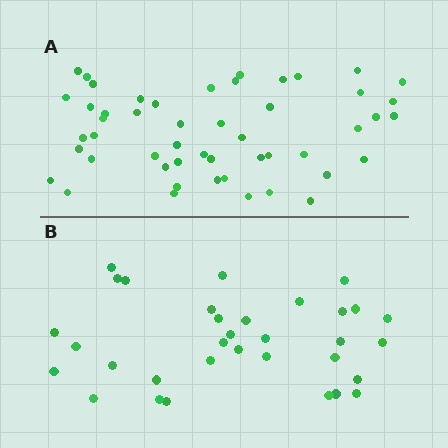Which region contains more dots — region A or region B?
Region A (the top region) has more dots.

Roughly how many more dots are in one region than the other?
Region A has approximately 15 more dots than region B.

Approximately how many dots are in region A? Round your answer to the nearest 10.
About 50 dots.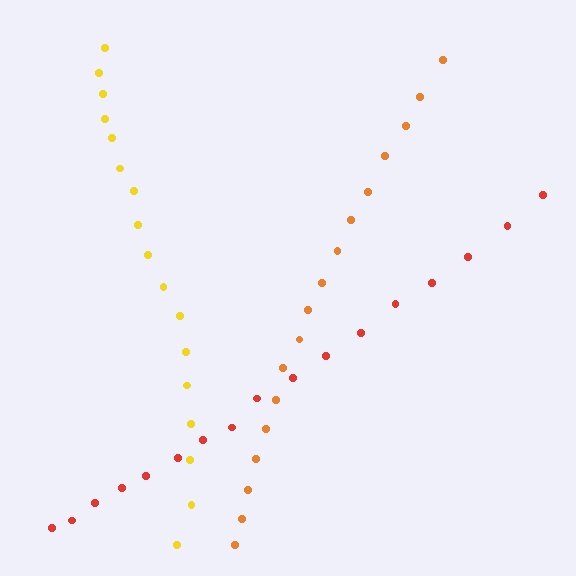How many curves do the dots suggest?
There are 3 distinct paths.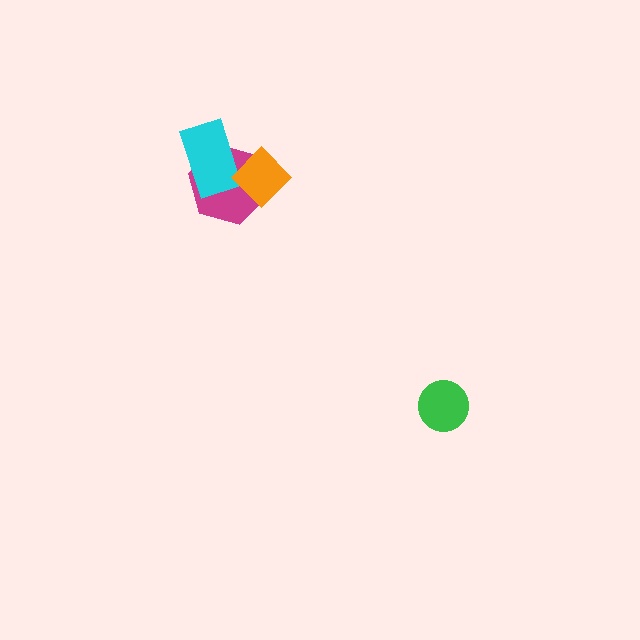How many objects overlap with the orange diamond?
2 objects overlap with the orange diamond.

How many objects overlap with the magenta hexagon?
2 objects overlap with the magenta hexagon.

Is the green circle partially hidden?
No, no other shape covers it.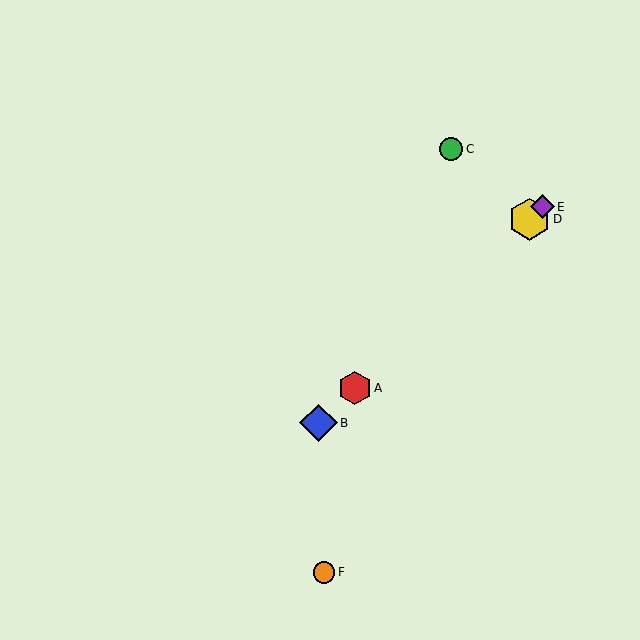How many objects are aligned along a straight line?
4 objects (A, B, D, E) are aligned along a straight line.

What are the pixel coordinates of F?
Object F is at (324, 572).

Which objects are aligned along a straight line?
Objects A, B, D, E are aligned along a straight line.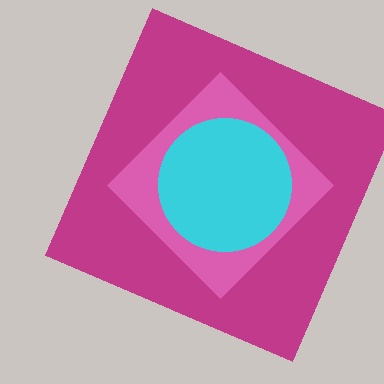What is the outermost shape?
The magenta square.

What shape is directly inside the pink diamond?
The cyan circle.